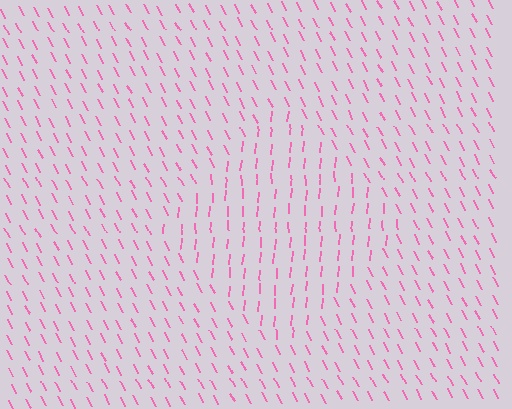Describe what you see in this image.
The image is filled with small pink line segments. A diamond region in the image has lines oriented differently from the surrounding lines, creating a visible texture boundary.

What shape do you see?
I see a diamond.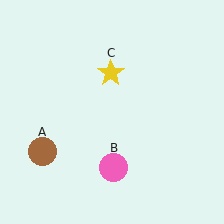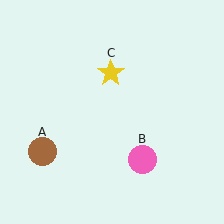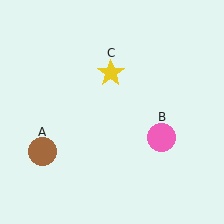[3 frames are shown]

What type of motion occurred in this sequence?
The pink circle (object B) rotated counterclockwise around the center of the scene.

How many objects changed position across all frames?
1 object changed position: pink circle (object B).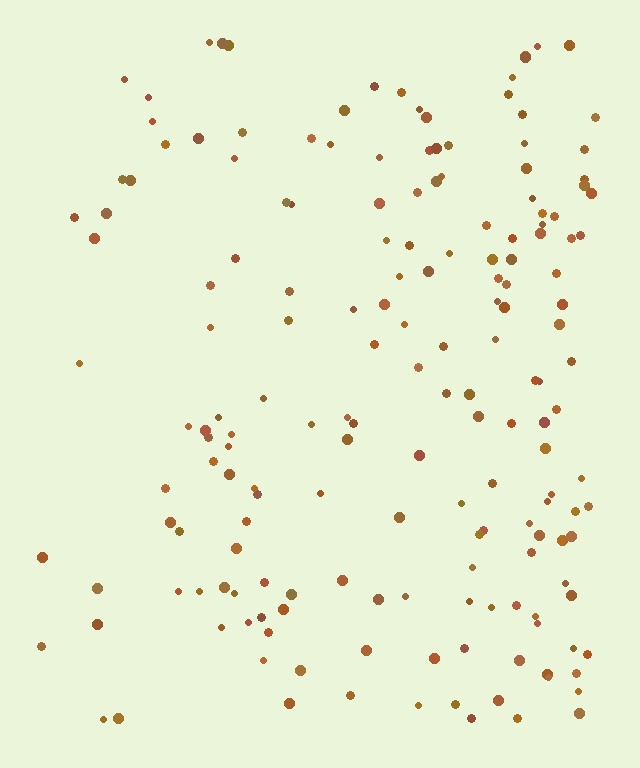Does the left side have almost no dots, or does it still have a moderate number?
Still a moderate number, just noticeably fewer than the right.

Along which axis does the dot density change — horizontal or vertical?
Horizontal.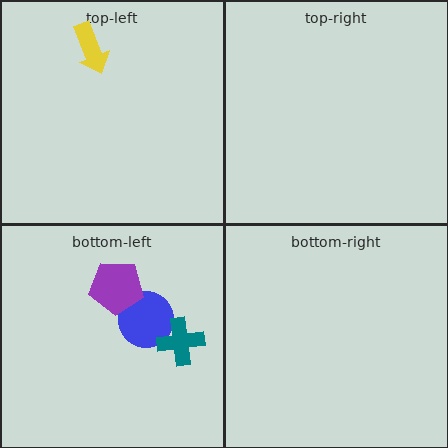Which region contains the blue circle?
The bottom-left region.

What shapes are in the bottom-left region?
The blue circle, the teal cross, the purple pentagon.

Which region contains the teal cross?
The bottom-left region.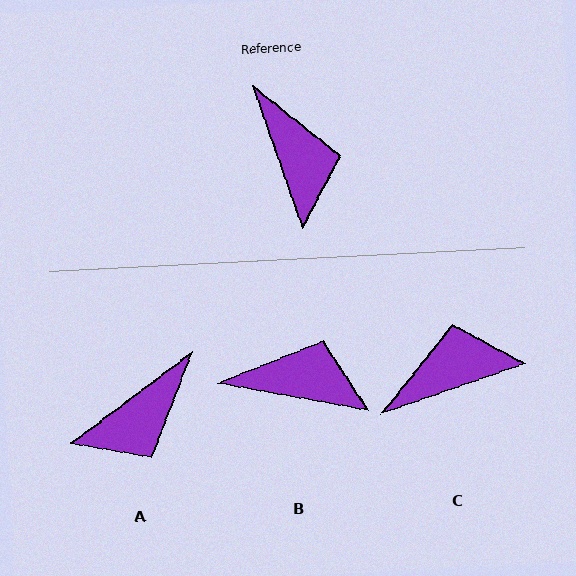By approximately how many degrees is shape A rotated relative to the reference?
Approximately 73 degrees clockwise.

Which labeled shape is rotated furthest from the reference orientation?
C, about 90 degrees away.